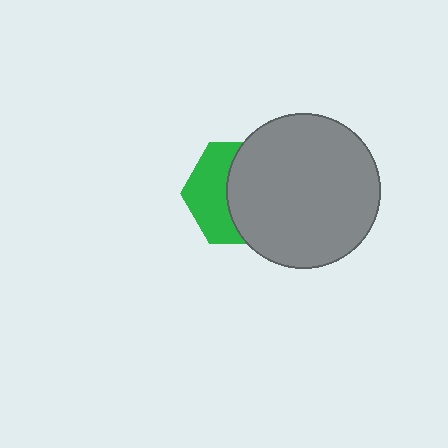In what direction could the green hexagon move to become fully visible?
The green hexagon could move left. That would shift it out from behind the gray circle entirely.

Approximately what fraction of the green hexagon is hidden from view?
Roughly 58% of the green hexagon is hidden behind the gray circle.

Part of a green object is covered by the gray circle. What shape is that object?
It is a hexagon.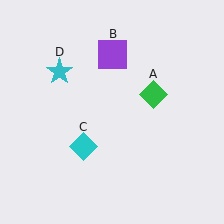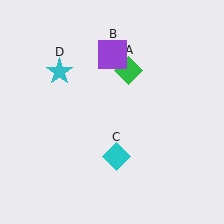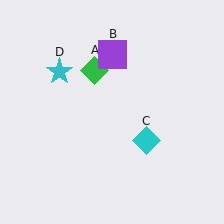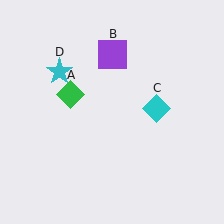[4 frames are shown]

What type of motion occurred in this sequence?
The green diamond (object A), cyan diamond (object C) rotated counterclockwise around the center of the scene.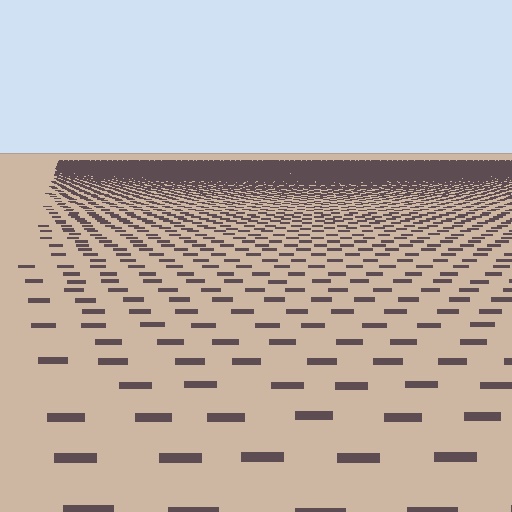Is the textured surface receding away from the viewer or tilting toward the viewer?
The surface is receding away from the viewer. Texture elements get smaller and denser toward the top.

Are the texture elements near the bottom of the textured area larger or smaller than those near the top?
Larger. Near the bottom, elements are closer to the viewer and appear at a bigger on-screen size.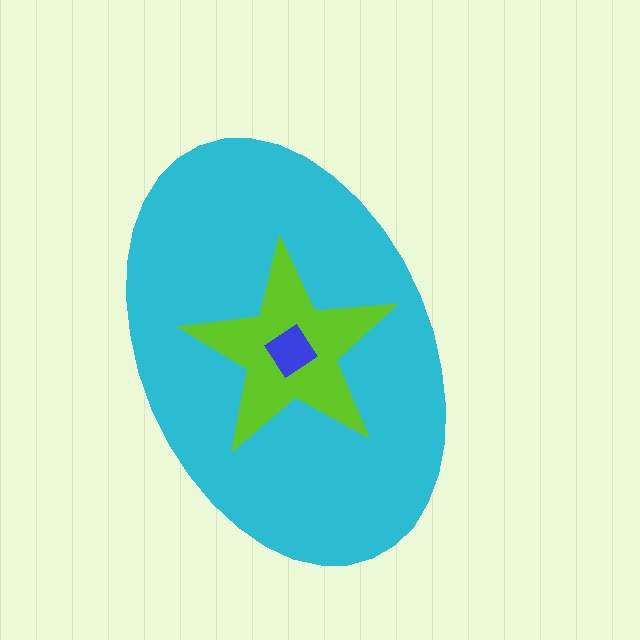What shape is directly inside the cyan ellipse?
The lime star.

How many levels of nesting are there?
3.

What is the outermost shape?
The cyan ellipse.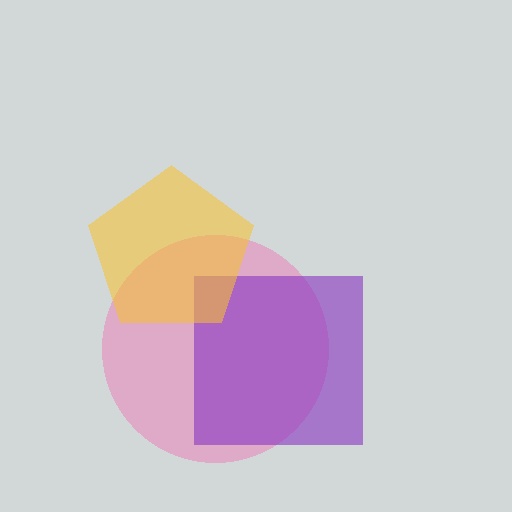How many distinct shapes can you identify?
There are 3 distinct shapes: a pink circle, a purple square, a yellow pentagon.